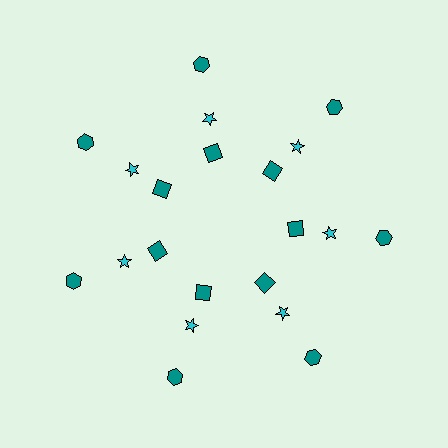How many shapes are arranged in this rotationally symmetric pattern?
There are 21 shapes, arranged in 7 groups of 3.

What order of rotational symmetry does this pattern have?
This pattern has 7-fold rotational symmetry.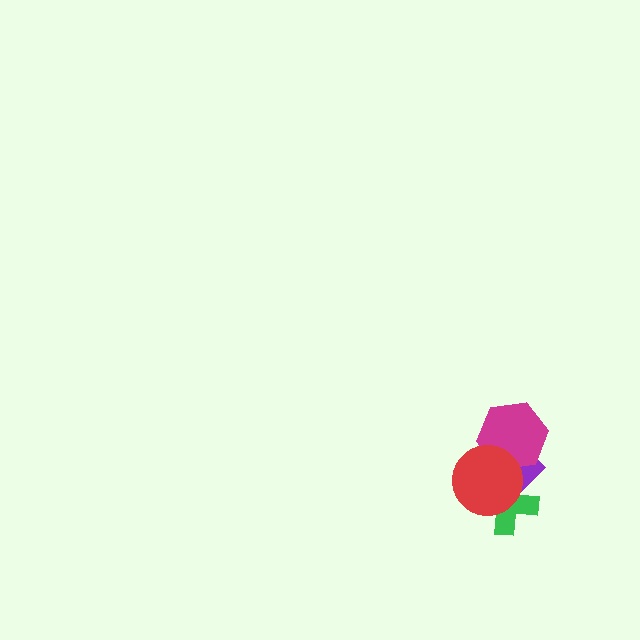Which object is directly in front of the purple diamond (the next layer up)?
The green cross is directly in front of the purple diamond.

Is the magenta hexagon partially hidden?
Yes, it is partially covered by another shape.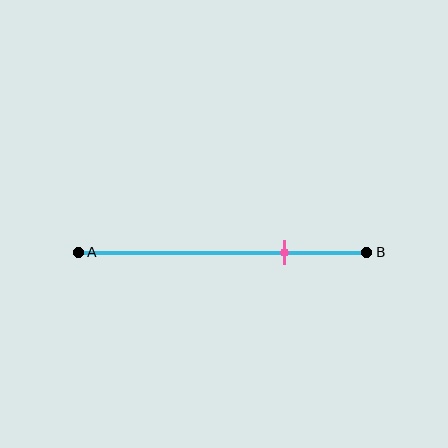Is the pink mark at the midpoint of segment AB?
No, the mark is at about 70% from A, not at the 50% midpoint.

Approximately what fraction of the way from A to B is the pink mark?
The pink mark is approximately 70% of the way from A to B.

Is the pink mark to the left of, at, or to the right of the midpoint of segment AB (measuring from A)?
The pink mark is to the right of the midpoint of segment AB.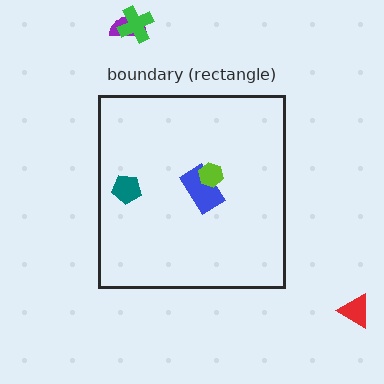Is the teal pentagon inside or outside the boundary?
Inside.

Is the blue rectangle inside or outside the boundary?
Inside.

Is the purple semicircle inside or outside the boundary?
Outside.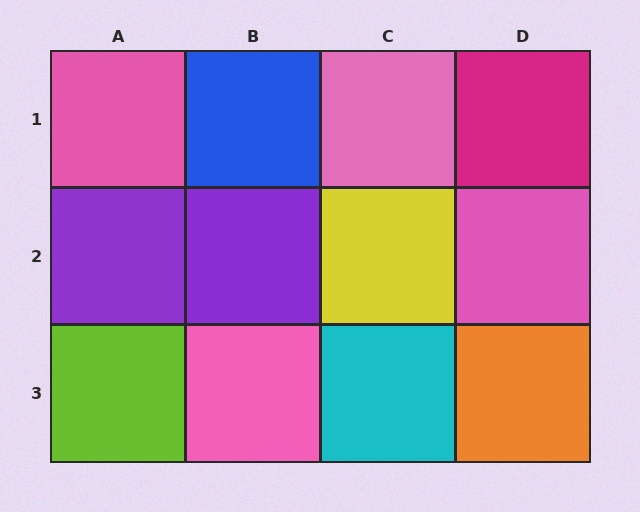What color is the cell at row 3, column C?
Cyan.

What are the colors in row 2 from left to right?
Purple, purple, yellow, pink.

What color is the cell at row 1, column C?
Pink.